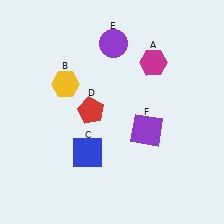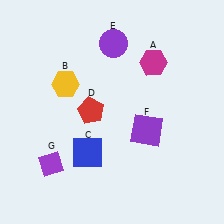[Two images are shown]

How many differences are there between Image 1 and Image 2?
There is 1 difference between the two images.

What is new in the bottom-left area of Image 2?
A purple diamond (G) was added in the bottom-left area of Image 2.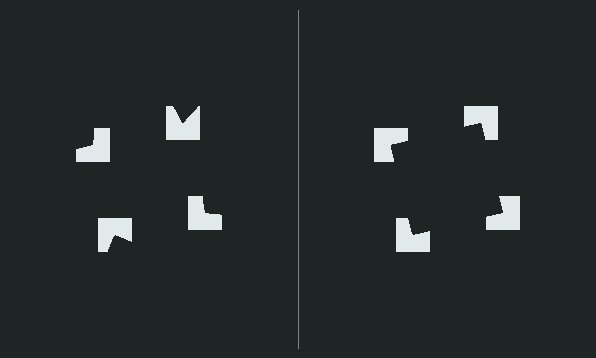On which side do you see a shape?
An illusory square appears on the right side. On the left side the wedge cuts are rotated, so no coherent shape forms.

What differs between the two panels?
The notched squares are positioned identically on both sides; only the wedge orientations differ. On the right they align to a square; on the left they are misaligned.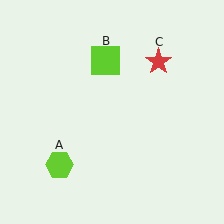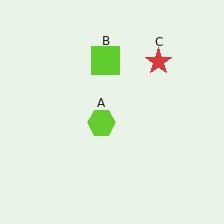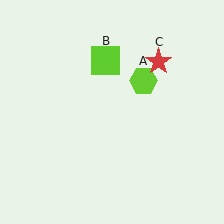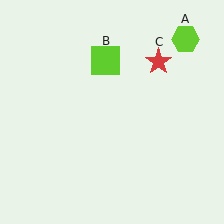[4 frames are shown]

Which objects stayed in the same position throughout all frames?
Lime square (object B) and red star (object C) remained stationary.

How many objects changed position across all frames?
1 object changed position: lime hexagon (object A).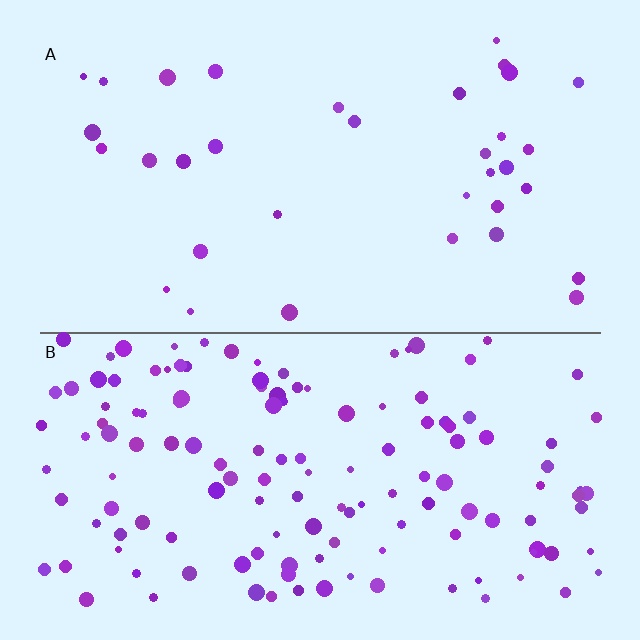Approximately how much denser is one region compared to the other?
Approximately 4.1× — region B over region A.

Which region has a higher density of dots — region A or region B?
B (the bottom).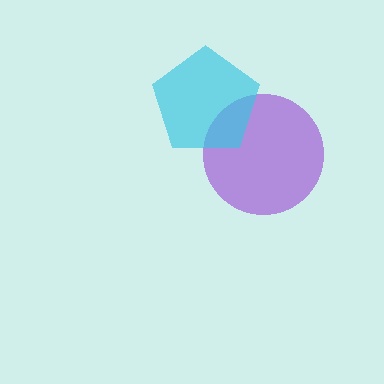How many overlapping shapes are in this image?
There are 2 overlapping shapes in the image.